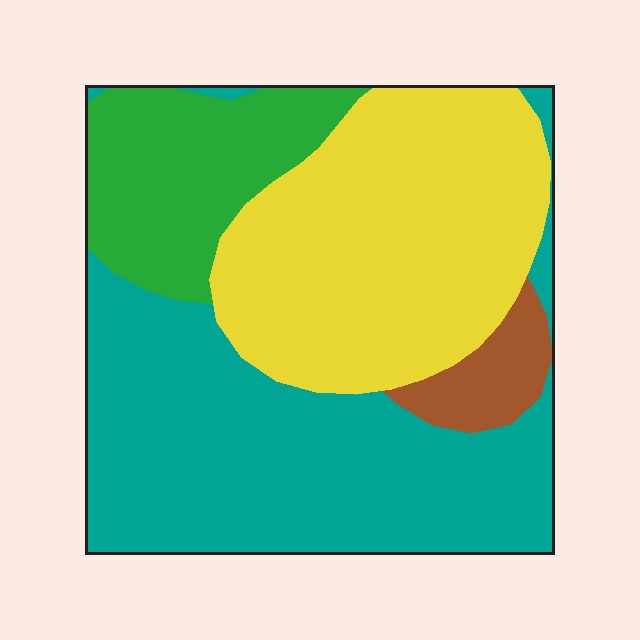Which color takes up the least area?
Brown, at roughly 5%.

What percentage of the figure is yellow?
Yellow takes up about three eighths (3/8) of the figure.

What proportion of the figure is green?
Green takes up less than a quarter of the figure.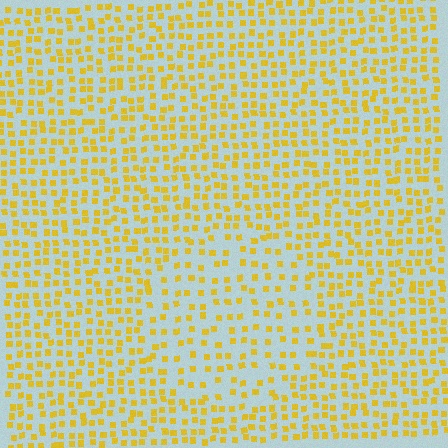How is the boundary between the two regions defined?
The boundary is defined by a change in element density (approximately 1.6x ratio). All elements are the same color, size, and shape.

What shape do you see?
I see a circle.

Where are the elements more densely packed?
The elements are more densely packed outside the circle boundary.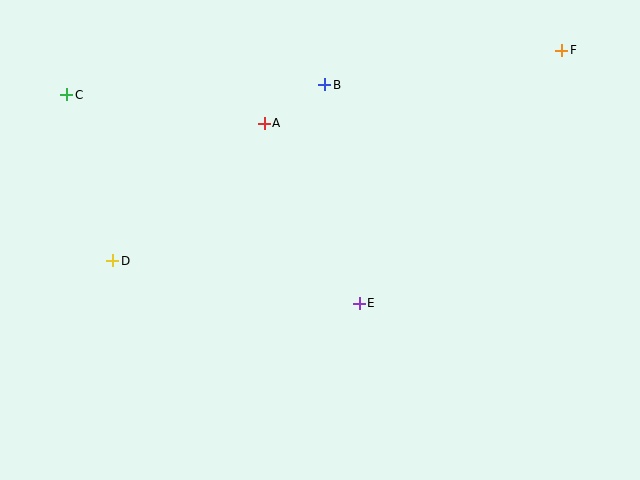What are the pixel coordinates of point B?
Point B is at (325, 85).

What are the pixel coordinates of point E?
Point E is at (359, 303).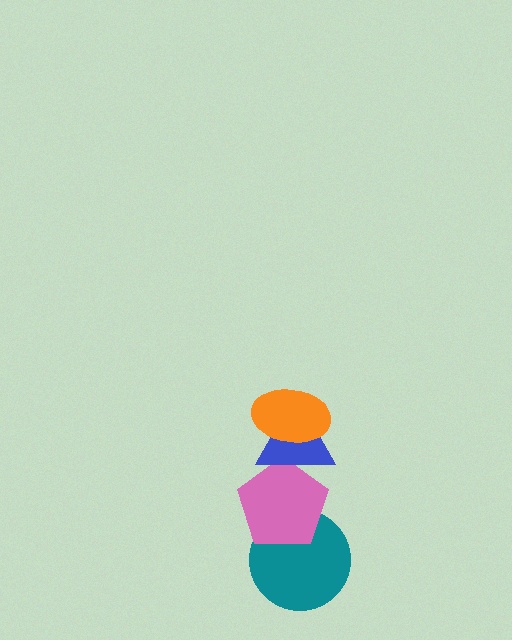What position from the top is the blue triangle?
The blue triangle is 2nd from the top.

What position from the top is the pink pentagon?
The pink pentagon is 3rd from the top.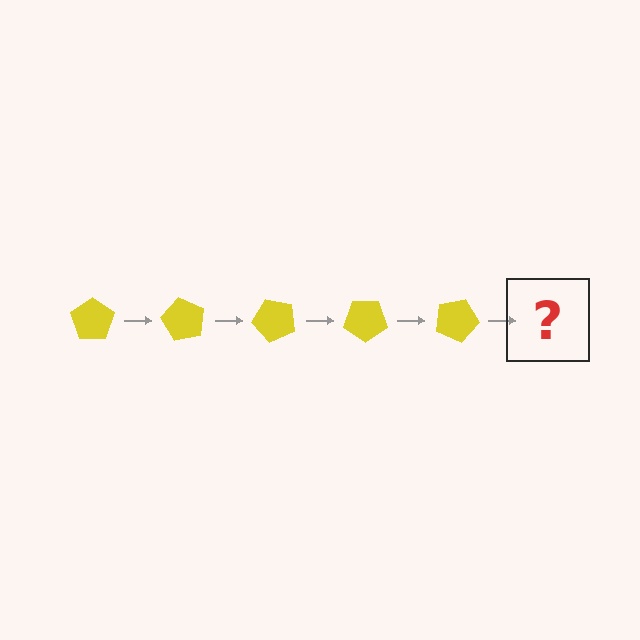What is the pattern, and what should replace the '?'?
The pattern is that the pentagon rotates 60 degrees each step. The '?' should be a yellow pentagon rotated 300 degrees.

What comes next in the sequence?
The next element should be a yellow pentagon rotated 300 degrees.